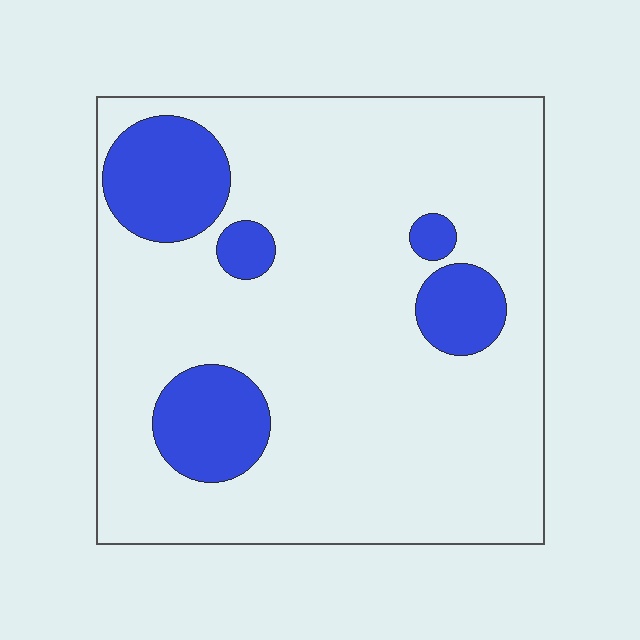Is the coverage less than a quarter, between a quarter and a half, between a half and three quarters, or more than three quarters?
Less than a quarter.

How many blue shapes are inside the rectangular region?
5.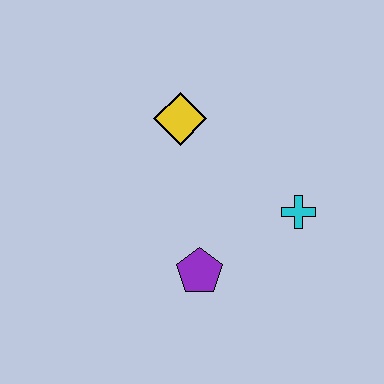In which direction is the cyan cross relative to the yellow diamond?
The cyan cross is to the right of the yellow diamond.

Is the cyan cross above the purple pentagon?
Yes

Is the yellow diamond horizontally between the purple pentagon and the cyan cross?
No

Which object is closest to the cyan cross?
The purple pentagon is closest to the cyan cross.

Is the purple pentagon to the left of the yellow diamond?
No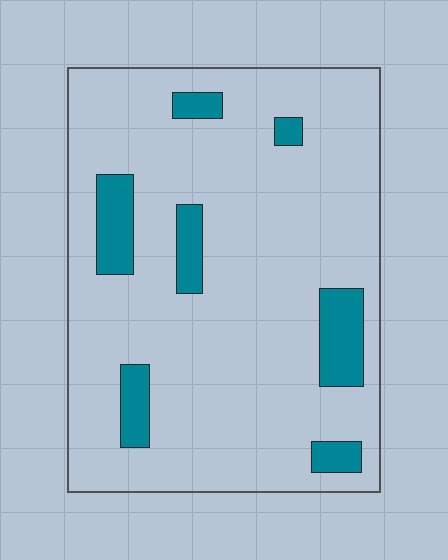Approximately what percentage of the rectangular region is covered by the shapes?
Approximately 15%.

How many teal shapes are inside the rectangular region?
7.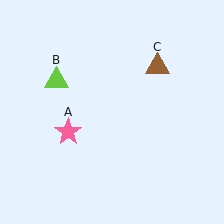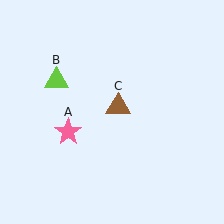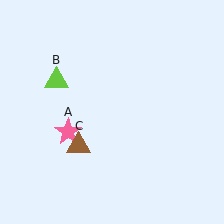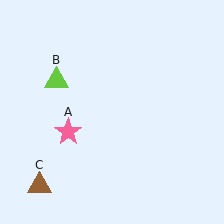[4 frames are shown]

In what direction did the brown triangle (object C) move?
The brown triangle (object C) moved down and to the left.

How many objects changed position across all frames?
1 object changed position: brown triangle (object C).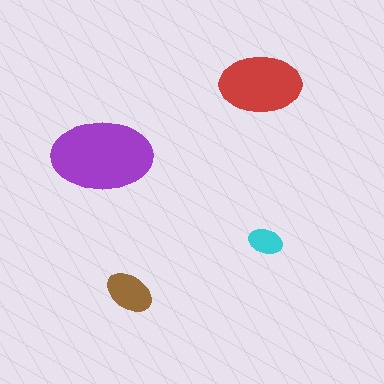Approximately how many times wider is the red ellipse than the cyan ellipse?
About 2.5 times wider.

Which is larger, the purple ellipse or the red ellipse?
The purple one.